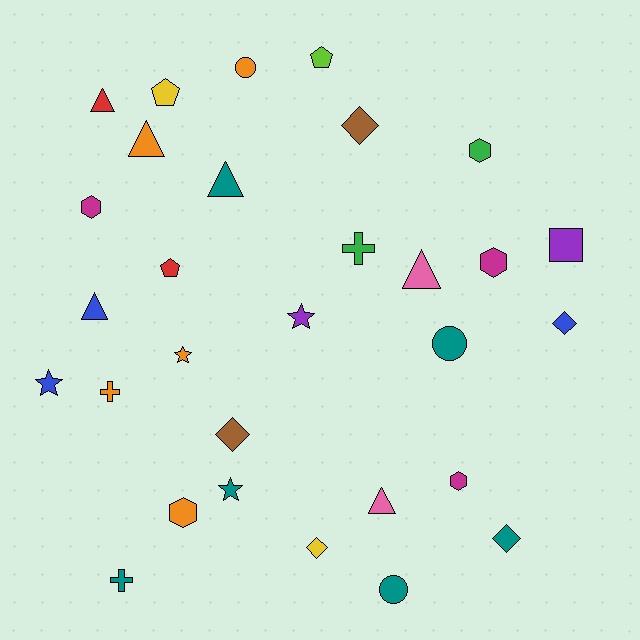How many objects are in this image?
There are 30 objects.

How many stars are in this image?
There are 4 stars.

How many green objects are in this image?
There are 2 green objects.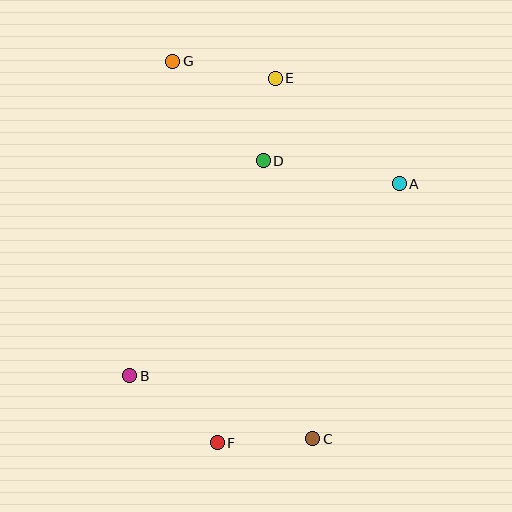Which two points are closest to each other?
Points D and E are closest to each other.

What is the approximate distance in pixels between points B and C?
The distance between B and C is approximately 193 pixels.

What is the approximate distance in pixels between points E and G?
The distance between E and G is approximately 104 pixels.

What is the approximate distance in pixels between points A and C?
The distance between A and C is approximately 269 pixels.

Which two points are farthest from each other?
Points C and G are farthest from each other.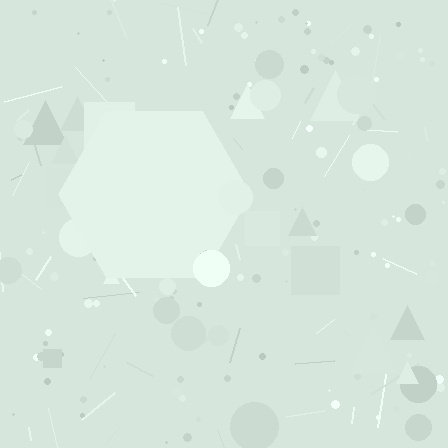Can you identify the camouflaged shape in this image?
The camouflaged shape is a hexagon.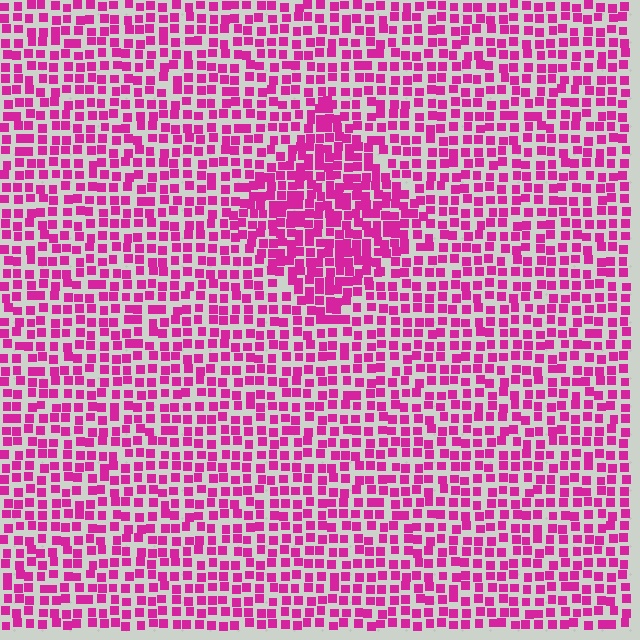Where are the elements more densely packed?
The elements are more densely packed inside the diamond boundary.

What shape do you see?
I see a diamond.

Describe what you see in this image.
The image contains small magenta elements arranged at two different densities. A diamond-shaped region is visible where the elements are more densely packed than the surrounding area.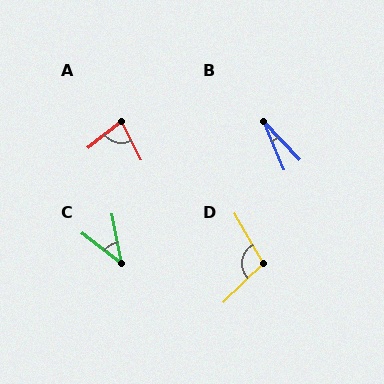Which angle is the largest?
D, at approximately 105 degrees.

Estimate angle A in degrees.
Approximately 79 degrees.